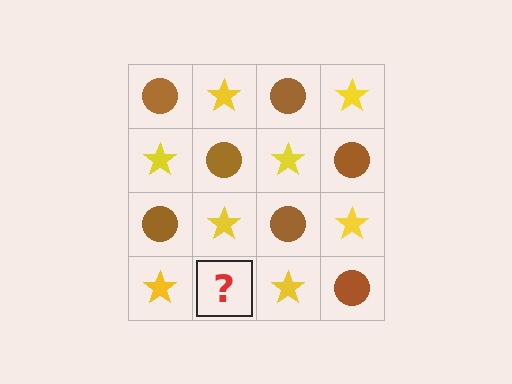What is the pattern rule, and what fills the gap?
The rule is that it alternates brown circle and yellow star in a checkerboard pattern. The gap should be filled with a brown circle.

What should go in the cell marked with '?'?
The missing cell should contain a brown circle.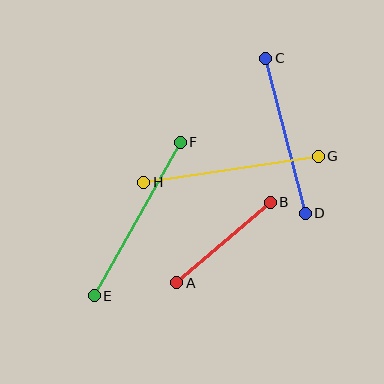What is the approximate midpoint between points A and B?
The midpoint is at approximately (223, 243) pixels.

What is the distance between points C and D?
The distance is approximately 160 pixels.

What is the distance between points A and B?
The distance is approximately 123 pixels.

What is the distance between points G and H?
The distance is approximately 176 pixels.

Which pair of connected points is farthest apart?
Points G and H are farthest apart.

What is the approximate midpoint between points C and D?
The midpoint is at approximately (286, 136) pixels.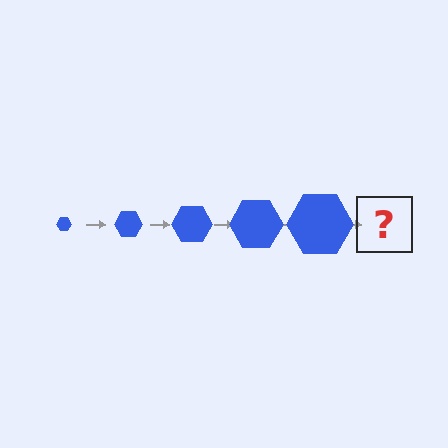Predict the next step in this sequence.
The next step is a blue hexagon, larger than the previous one.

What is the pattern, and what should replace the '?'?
The pattern is that the hexagon gets progressively larger each step. The '?' should be a blue hexagon, larger than the previous one.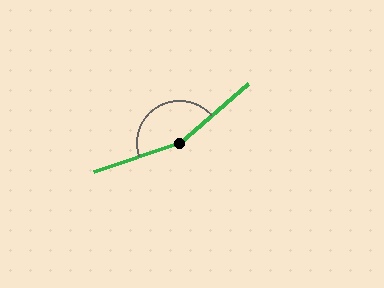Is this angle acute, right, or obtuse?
It is obtuse.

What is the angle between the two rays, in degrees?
Approximately 158 degrees.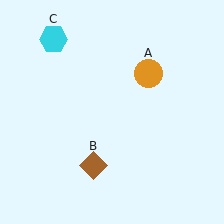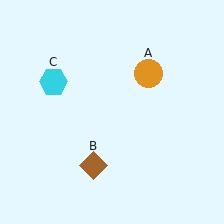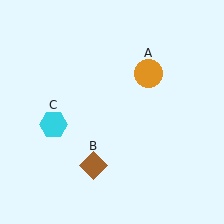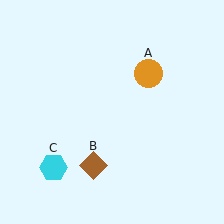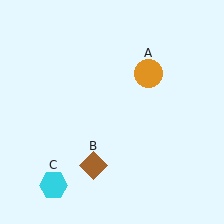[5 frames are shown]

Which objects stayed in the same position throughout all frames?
Orange circle (object A) and brown diamond (object B) remained stationary.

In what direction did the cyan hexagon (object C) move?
The cyan hexagon (object C) moved down.